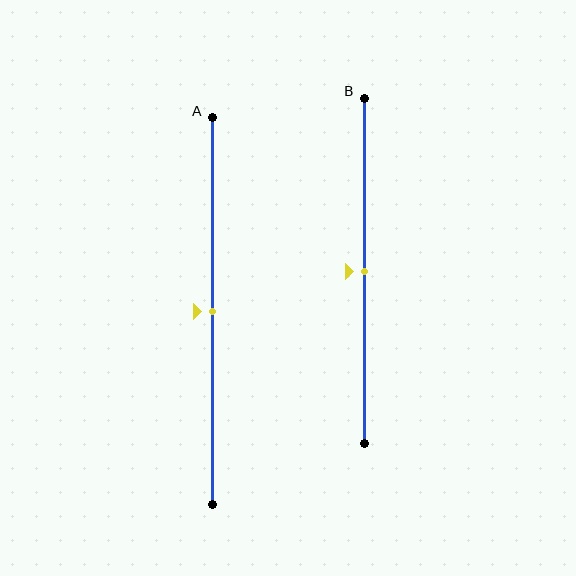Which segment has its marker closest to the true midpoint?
Segment A has its marker closest to the true midpoint.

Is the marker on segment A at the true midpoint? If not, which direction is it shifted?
Yes, the marker on segment A is at the true midpoint.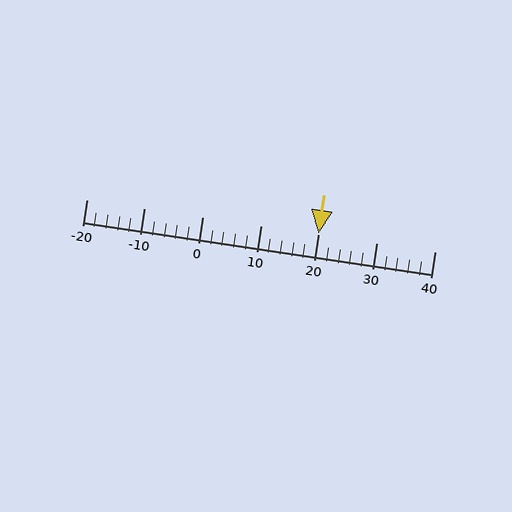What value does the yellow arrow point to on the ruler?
The yellow arrow points to approximately 20.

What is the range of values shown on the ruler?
The ruler shows values from -20 to 40.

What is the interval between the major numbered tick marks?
The major tick marks are spaced 10 units apart.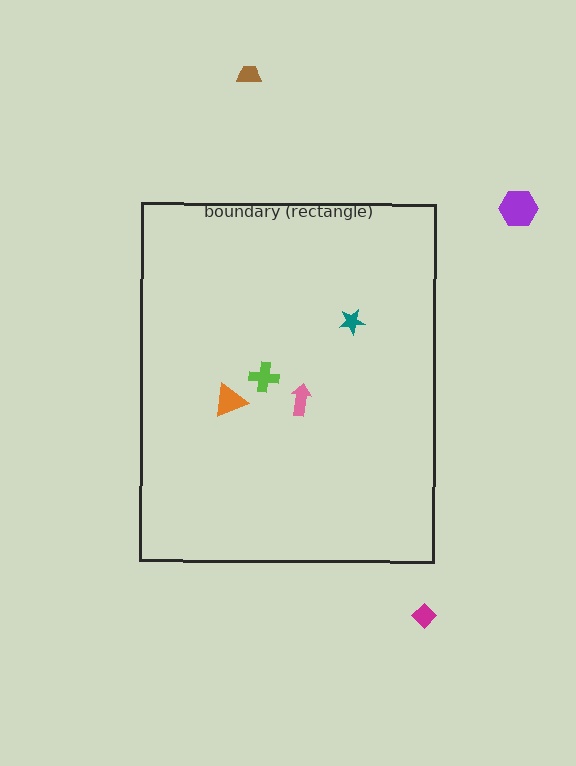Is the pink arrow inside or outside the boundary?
Inside.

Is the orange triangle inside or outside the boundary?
Inside.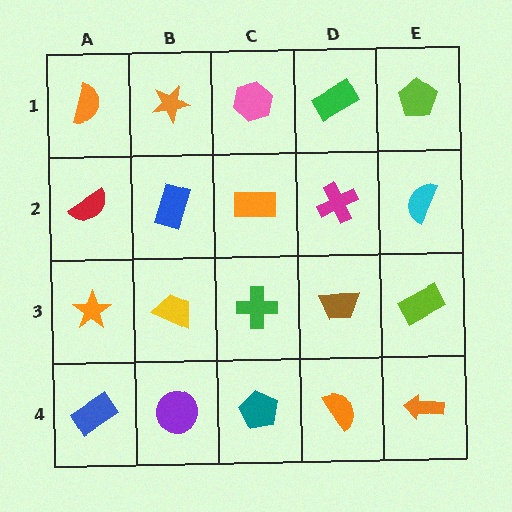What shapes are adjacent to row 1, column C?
An orange rectangle (row 2, column C), an orange star (row 1, column B), a green rectangle (row 1, column D).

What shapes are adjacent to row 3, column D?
A magenta cross (row 2, column D), an orange semicircle (row 4, column D), a green cross (row 3, column C), a lime rectangle (row 3, column E).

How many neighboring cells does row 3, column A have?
3.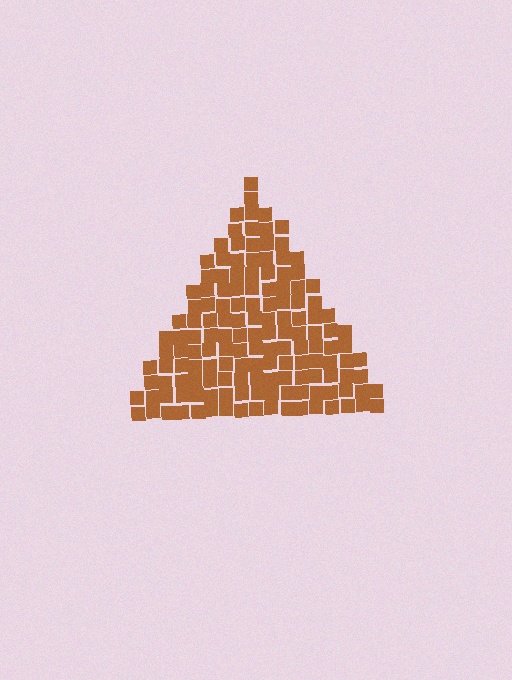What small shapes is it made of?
It is made of small squares.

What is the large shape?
The large shape is a triangle.